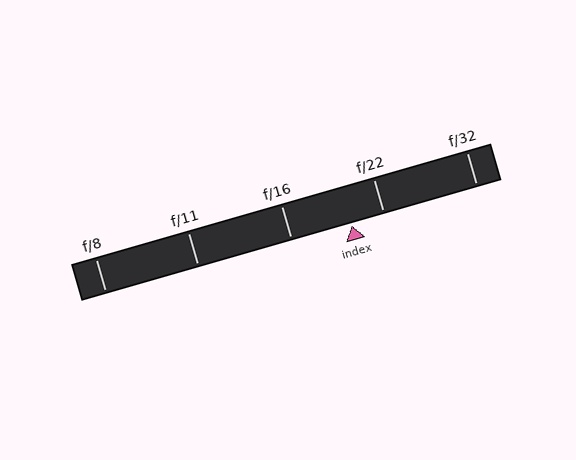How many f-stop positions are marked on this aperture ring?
There are 5 f-stop positions marked.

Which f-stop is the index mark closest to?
The index mark is closest to f/22.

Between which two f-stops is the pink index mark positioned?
The index mark is between f/16 and f/22.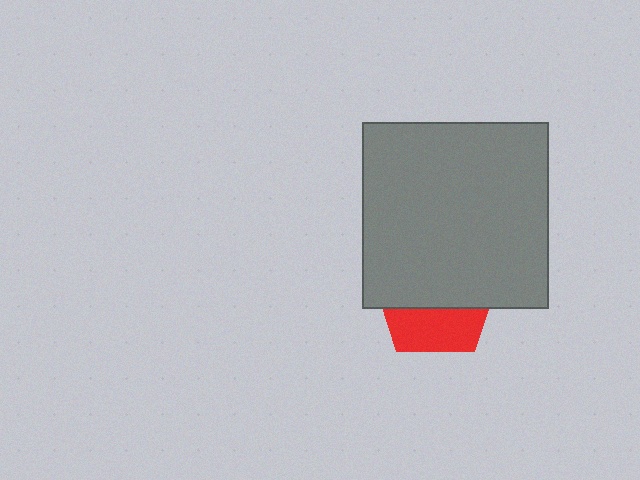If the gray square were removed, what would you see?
You would see the complete red pentagon.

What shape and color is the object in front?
The object in front is a gray square.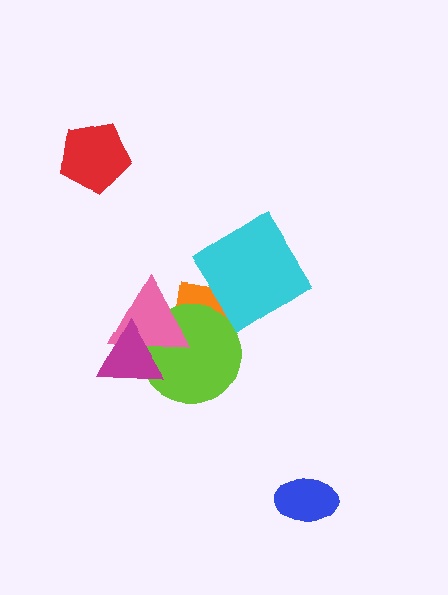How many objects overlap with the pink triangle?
3 objects overlap with the pink triangle.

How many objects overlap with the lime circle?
3 objects overlap with the lime circle.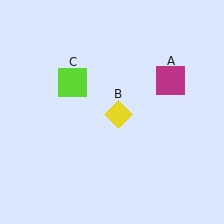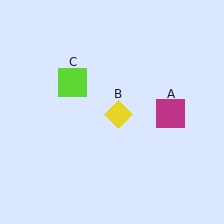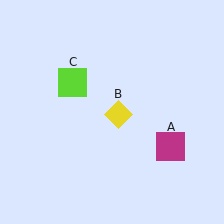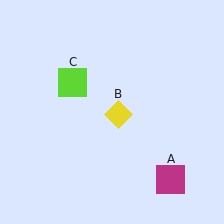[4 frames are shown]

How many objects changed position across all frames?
1 object changed position: magenta square (object A).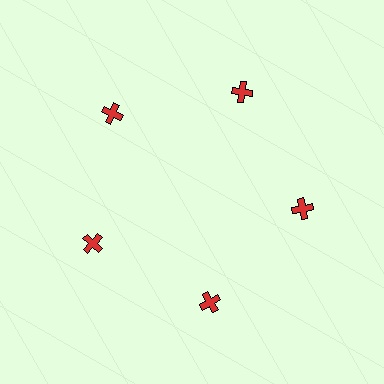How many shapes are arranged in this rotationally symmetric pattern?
There are 5 shapes, arranged in 5 groups of 1.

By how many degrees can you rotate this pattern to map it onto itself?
The pattern maps onto itself every 72 degrees of rotation.